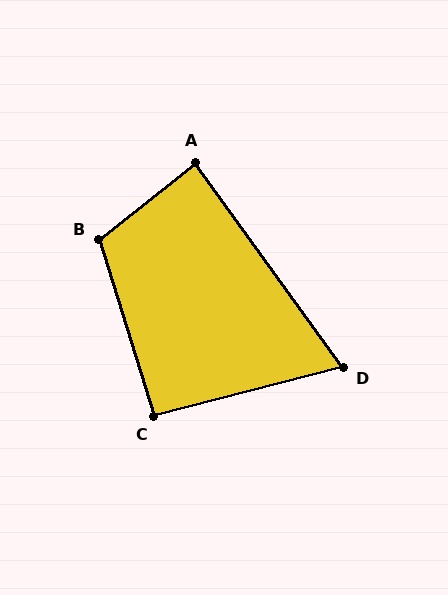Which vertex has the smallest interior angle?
D, at approximately 69 degrees.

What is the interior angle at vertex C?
Approximately 93 degrees (approximately right).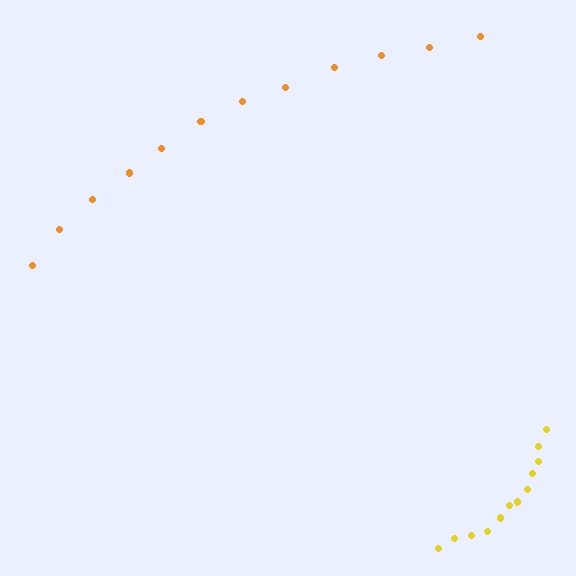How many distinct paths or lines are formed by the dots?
There are 2 distinct paths.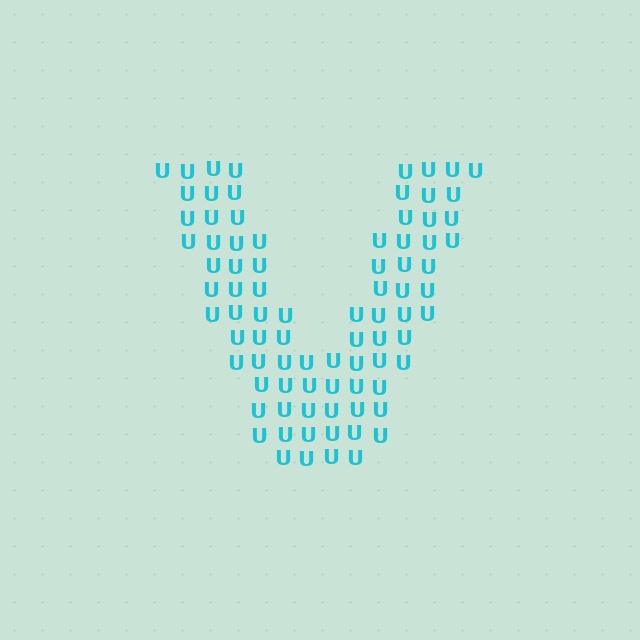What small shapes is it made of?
It is made of small letter U's.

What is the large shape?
The large shape is the letter V.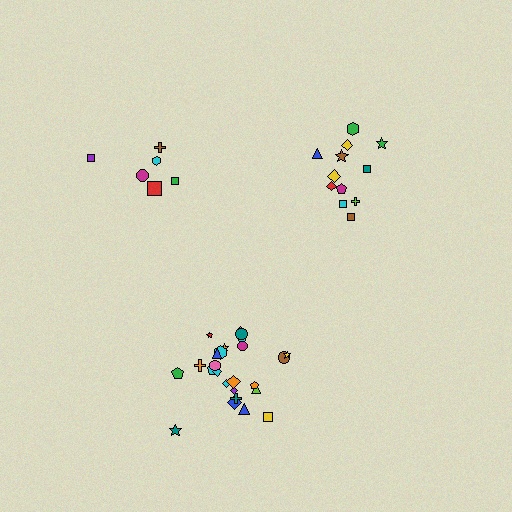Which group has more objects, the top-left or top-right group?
The top-right group.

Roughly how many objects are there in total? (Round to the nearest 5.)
Roughly 45 objects in total.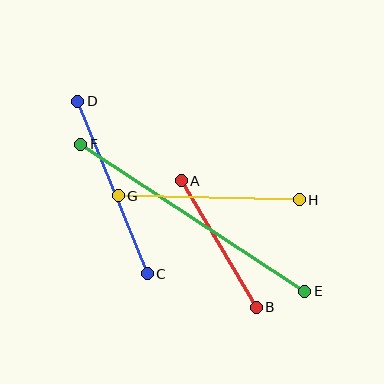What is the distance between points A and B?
The distance is approximately 147 pixels.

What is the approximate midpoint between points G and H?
The midpoint is at approximately (209, 198) pixels.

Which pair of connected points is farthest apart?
Points E and F are farthest apart.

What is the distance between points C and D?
The distance is approximately 186 pixels.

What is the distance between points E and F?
The distance is approximately 268 pixels.